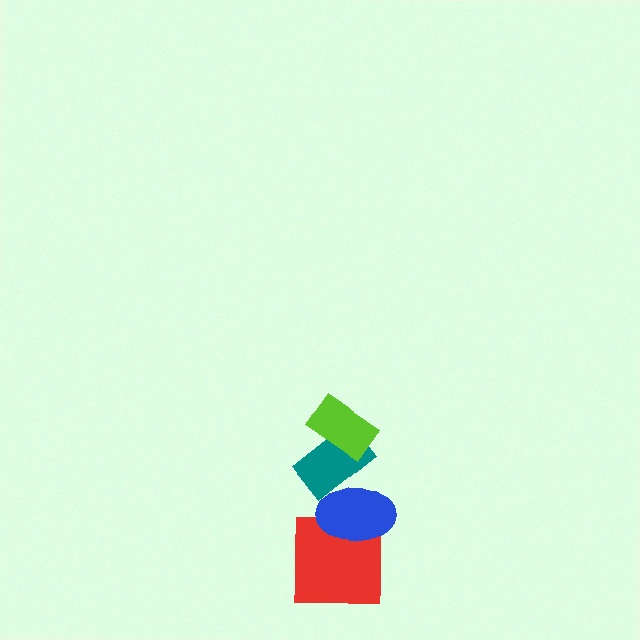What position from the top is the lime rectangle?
The lime rectangle is 1st from the top.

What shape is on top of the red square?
The blue ellipse is on top of the red square.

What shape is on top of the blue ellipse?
The teal rectangle is on top of the blue ellipse.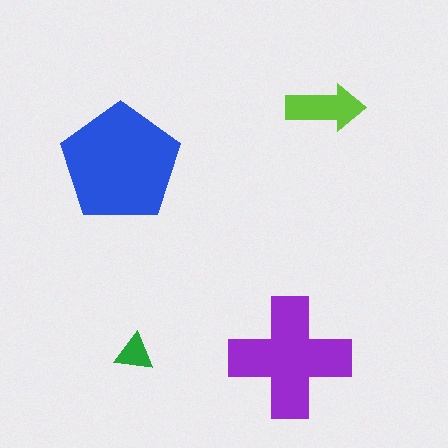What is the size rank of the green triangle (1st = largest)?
4th.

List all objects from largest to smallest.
The blue pentagon, the purple cross, the lime arrow, the green triangle.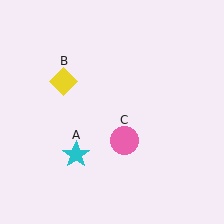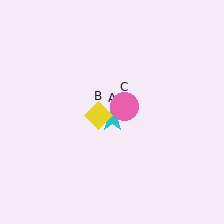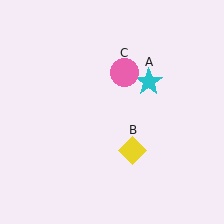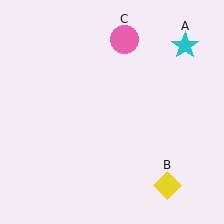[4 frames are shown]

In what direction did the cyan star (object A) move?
The cyan star (object A) moved up and to the right.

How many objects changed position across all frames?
3 objects changed position: cyan star (object A), yellow diamond (object B), pink circle (object C).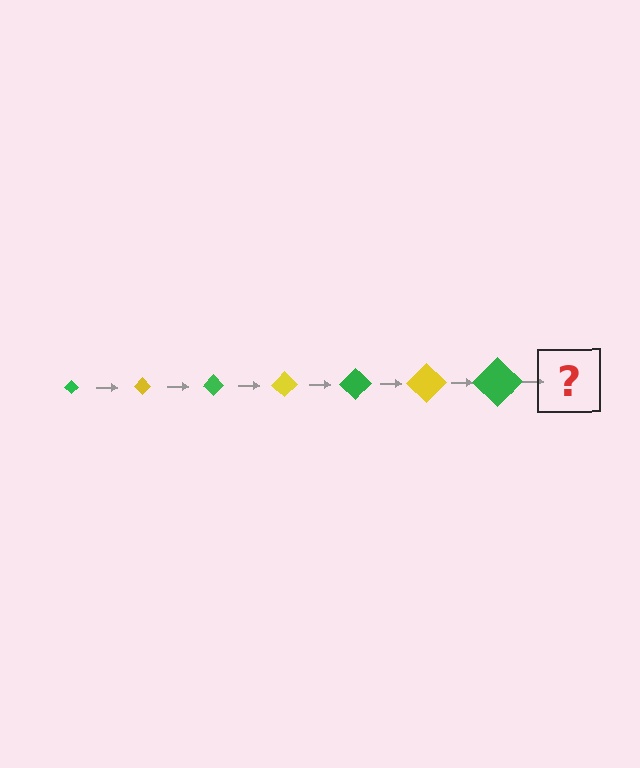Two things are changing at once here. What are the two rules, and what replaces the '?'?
The two rules are that the diamond grows larger each step and the color cycles through green and yellow. The '?' should be a yellow diamond, larger than the previous one.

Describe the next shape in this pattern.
It should be a yellow diamond, larger than the previous one.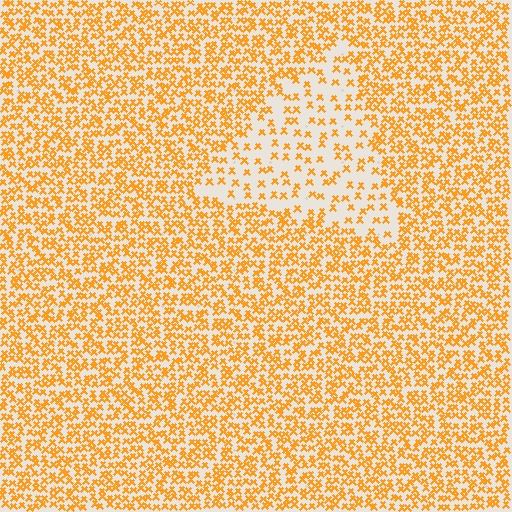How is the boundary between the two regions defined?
The boundary is defined by a change in element density (approximately 2.4x ratio). All elements are the same color, size, and shape.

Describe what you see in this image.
The image contains small orange elements arranged at two different densities. A triangle-shaped region is visible where the elements are less densely packed than the surrounding area.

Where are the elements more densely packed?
The elements are more densely packed outside the triangle boundary.